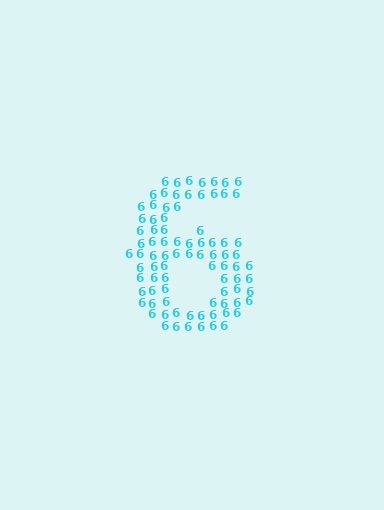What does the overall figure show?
The overall figure shows the digit 6.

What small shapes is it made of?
It is made of small digit 6's.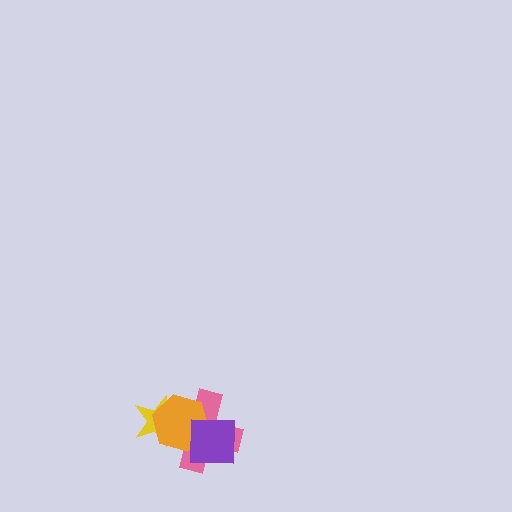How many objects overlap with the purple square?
2 objects overlap with the purple square.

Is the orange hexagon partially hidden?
Yes, it is partially covered by another shape.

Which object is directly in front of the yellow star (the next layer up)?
The pink cross is directly in front of the yellow star.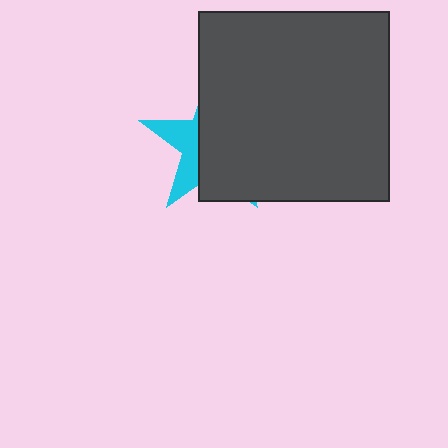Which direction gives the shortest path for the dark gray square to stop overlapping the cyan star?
Moving right gives the shortest separation.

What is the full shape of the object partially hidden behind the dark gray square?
The partially hidden object is a cyan star.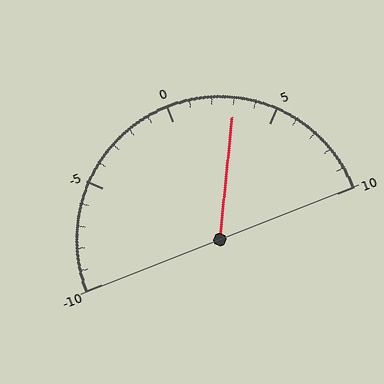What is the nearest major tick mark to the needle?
The nearest major tick mark is 5.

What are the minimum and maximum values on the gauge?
The gauge ranges from -10 to 10.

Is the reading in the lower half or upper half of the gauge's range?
The reading is in the upper half of the range (-10 to 10).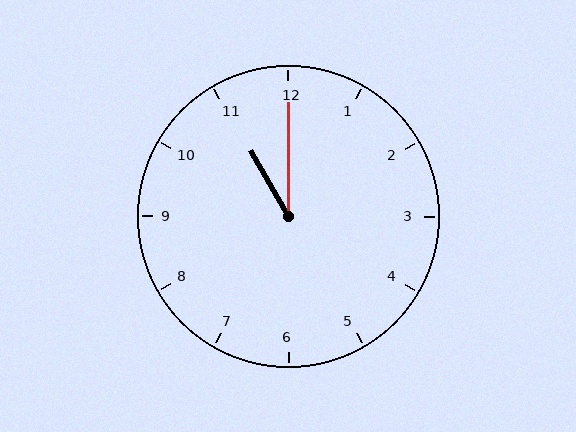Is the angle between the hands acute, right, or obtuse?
It is acute.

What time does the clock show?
11:00.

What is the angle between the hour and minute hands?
Approximately 30 degrees.